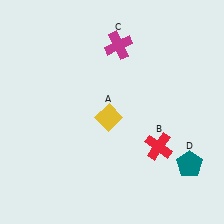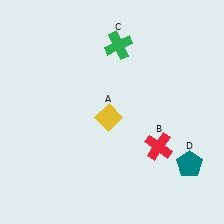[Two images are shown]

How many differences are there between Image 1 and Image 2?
There is 1 difference between the two images.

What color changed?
The cross (C) changed from magenta in Image 1 to green in Image 2.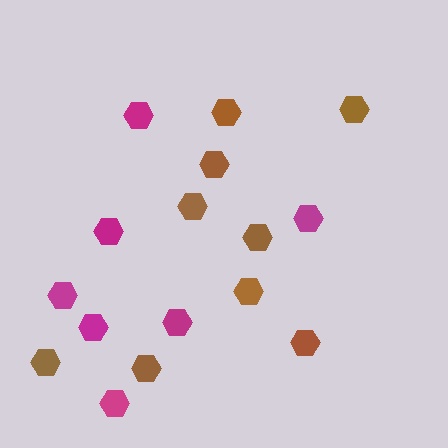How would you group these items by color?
There are 2 groups: one group of brown hexagons (9) and one group of magenta hexagons (7).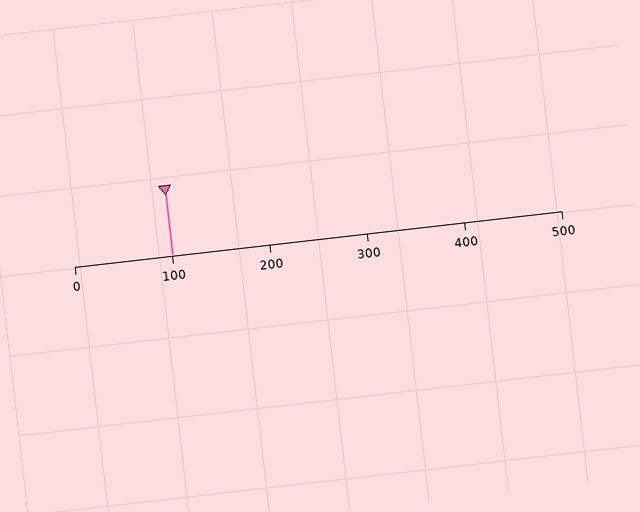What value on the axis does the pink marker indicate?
The marker indicates approximately 100.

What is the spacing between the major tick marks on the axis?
The major ticks are spaced 100 apart.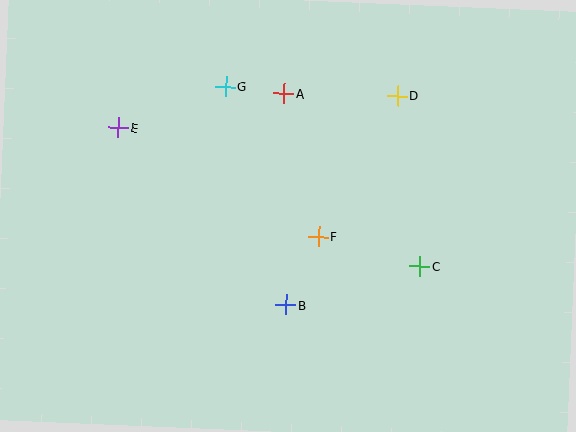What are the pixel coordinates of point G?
Point G is at (226, 87).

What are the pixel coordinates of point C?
Point C is at (420, 266).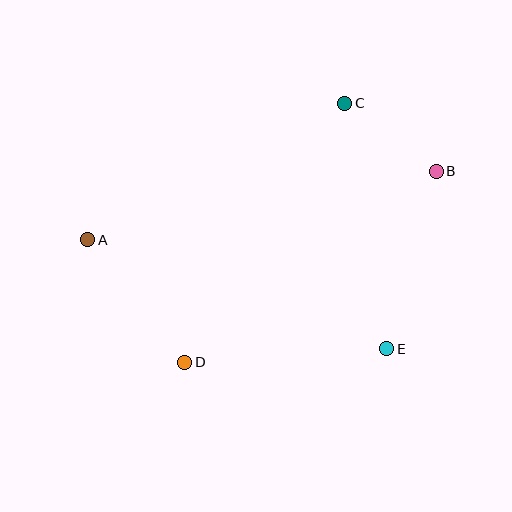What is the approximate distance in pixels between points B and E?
The distance between B and E is approximately 184 pixels.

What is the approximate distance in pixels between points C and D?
The distance between C and D is approximately 304 pixels.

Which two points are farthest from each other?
Points A and B are farthest from each other.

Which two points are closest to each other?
Points B and C are closest to each other.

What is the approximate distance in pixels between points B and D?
The distance between B and D is approximately 316 pixels.